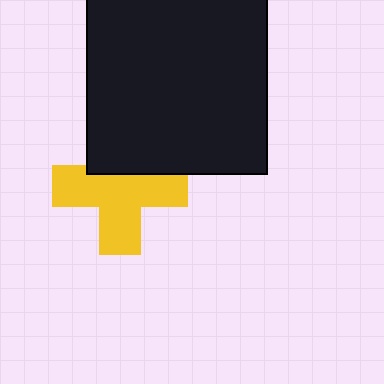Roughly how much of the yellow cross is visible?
Most of it is visible (roughly 69%).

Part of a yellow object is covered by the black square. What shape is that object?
It is a cross.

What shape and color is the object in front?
The object in front is a black square.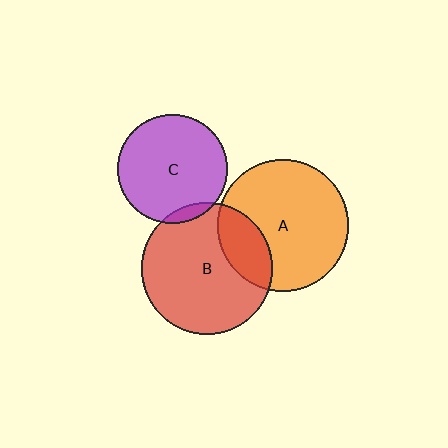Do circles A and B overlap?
Yes.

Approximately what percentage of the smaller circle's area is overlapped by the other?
Approximately 20%.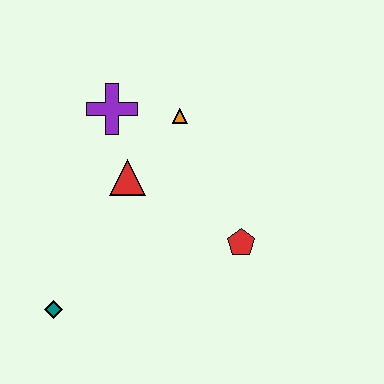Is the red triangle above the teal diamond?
Yes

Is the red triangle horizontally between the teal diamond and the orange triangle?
Yes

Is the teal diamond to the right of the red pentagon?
No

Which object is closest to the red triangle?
The purple cross is closest to the red triangle.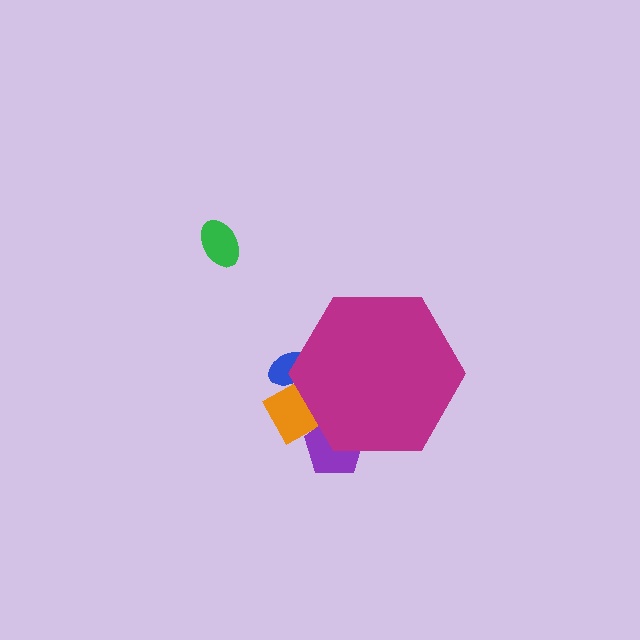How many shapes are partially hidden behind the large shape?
3 shapes are partially hidden.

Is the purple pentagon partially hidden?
Yes, the purple pentagon is partially hidden behind the magenta hexagon.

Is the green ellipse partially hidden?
No, the green ellipse is fully visible.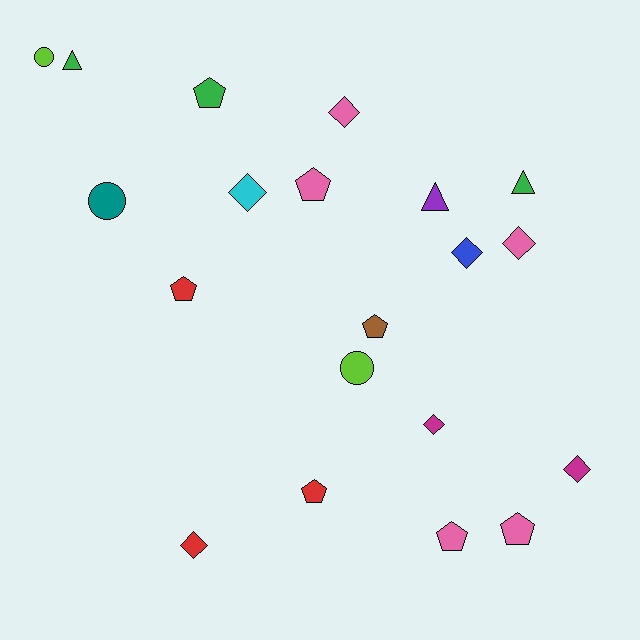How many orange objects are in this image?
There are no orange objects.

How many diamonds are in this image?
There are 7 diamonds.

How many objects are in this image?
There are 20 objects.